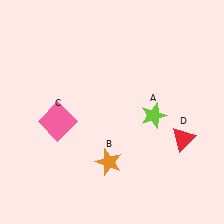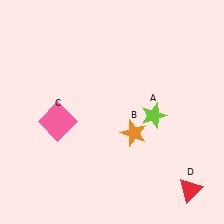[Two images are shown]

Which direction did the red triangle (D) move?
The red triangle (D) moved down.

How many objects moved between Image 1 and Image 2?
2 objects moved between the two images.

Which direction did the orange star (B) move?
The orange star (B) moved up.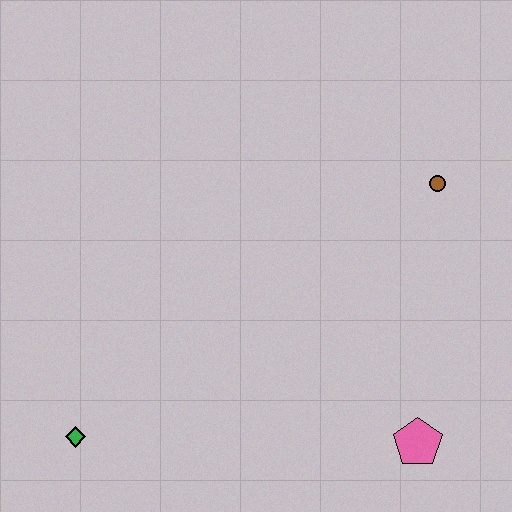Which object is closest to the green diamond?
The pink pentagon is closest to the green diamond.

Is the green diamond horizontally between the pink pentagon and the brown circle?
No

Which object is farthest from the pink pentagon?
The green diamond is farthest from the pink pentagon.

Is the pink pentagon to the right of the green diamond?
Yes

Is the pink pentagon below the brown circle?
Yes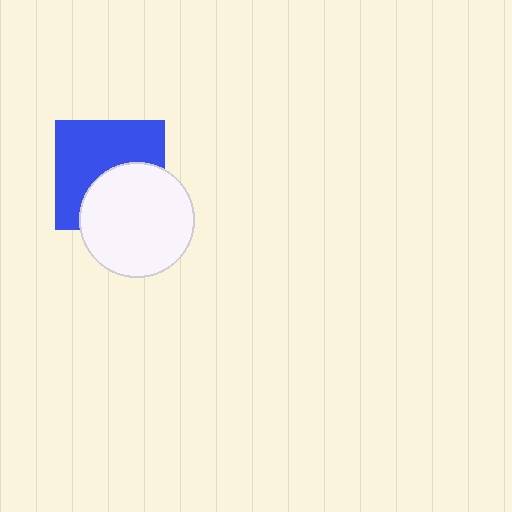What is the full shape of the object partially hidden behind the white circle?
The partially hidden object is a blue square.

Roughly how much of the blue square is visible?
About half of it is visible (roughly 58%).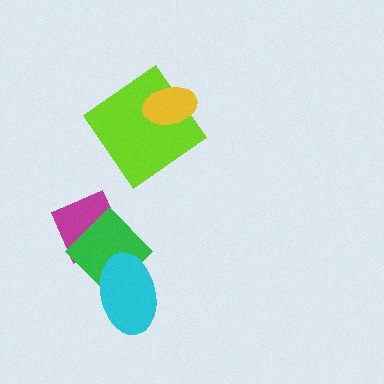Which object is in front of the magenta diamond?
The green diamond is in front of the magenta diamond.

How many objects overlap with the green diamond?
2 objects overlap with the green diamond.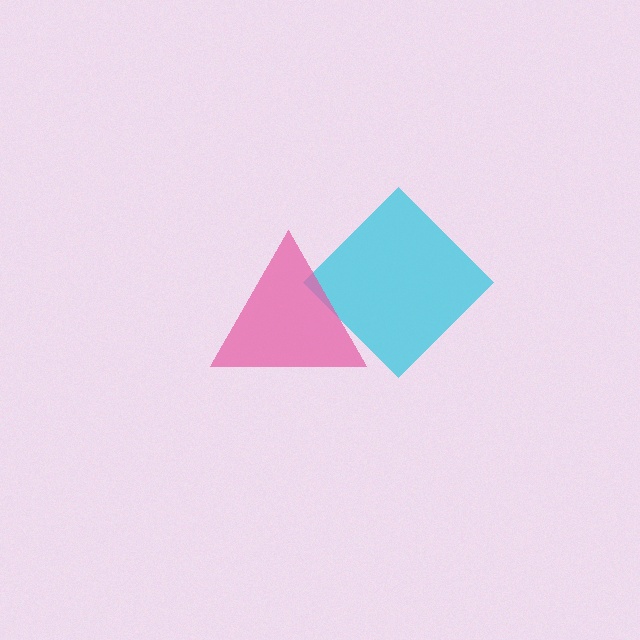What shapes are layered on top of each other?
The layered shapes are: a cyan diamond, a pink triangle.